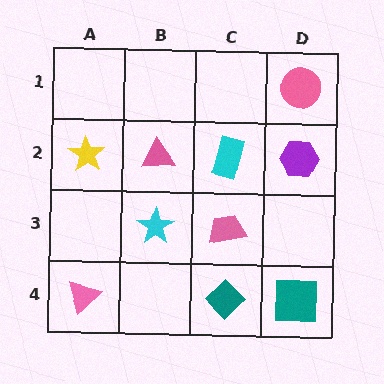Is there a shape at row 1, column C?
No, that cell is empty.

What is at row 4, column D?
A teal square.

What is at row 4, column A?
A pink triangle.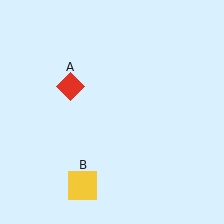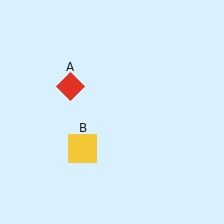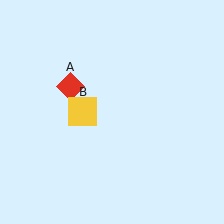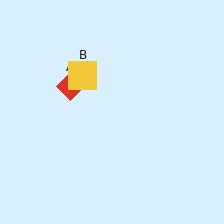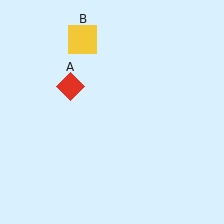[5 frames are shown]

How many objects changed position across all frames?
1 object changed position: yellow square (object B).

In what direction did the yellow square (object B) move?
The yellow square (object B) moved up.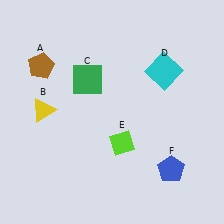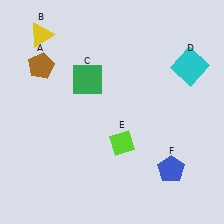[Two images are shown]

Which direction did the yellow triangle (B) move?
The yellow triangle (B) moved up.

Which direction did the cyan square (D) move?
The cyan square (D) moved right.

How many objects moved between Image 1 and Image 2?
2 objects moved between the two images.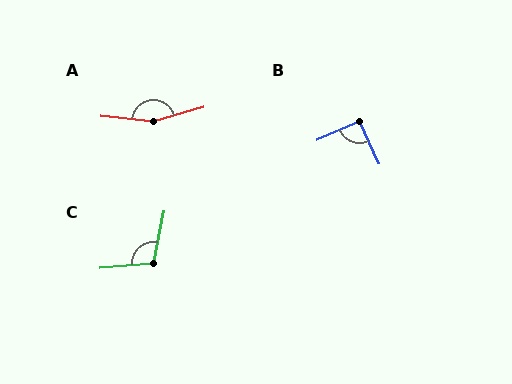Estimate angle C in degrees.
Approximately 106 degrees.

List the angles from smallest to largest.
B (91°), C (106°), A (158°).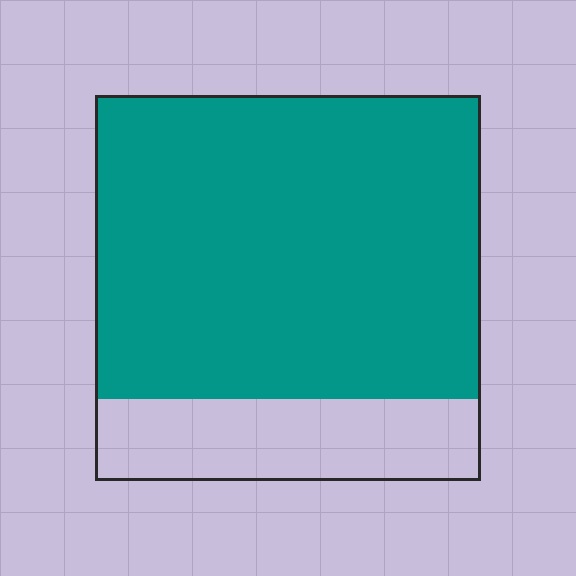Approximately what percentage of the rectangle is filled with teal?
Approximately 80%.